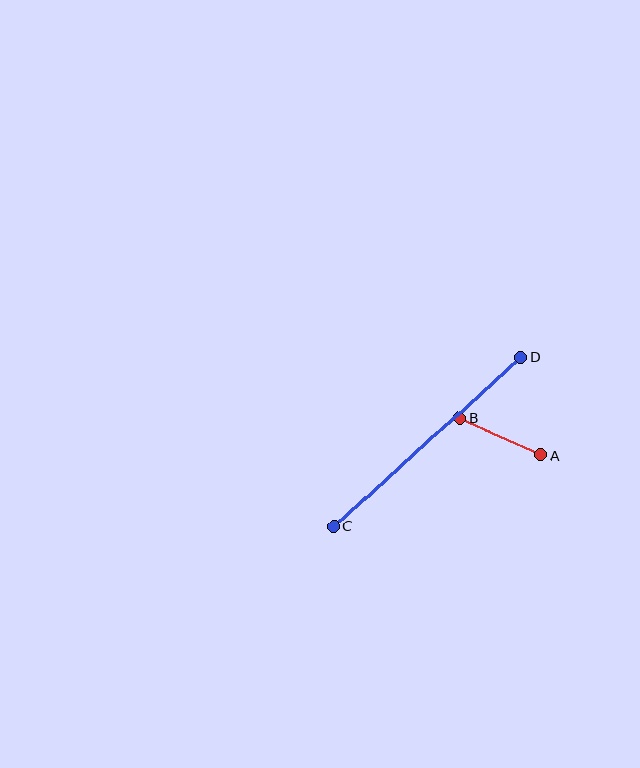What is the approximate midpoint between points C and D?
The midpoint is at approximately (428, 442) pixels.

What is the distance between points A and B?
The distance is approximately 89 pixels.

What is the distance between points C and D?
The distance is approximately 252 pixels.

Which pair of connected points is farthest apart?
Points C and D are farthest apart.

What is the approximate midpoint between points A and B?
The midpoint is at approximately (500, 437) pixels.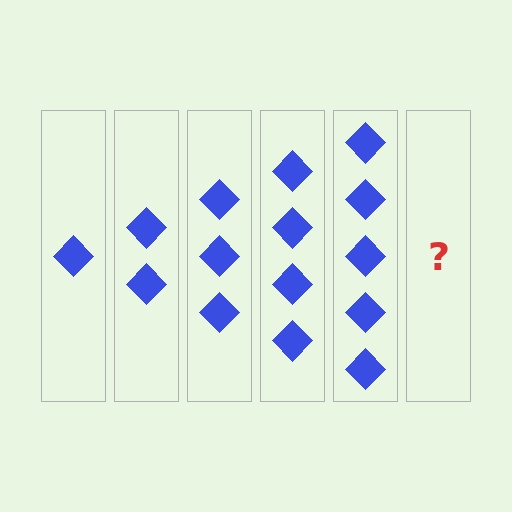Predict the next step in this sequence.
The next step is 6 diamonds.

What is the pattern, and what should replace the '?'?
The pattern is that each step adds one more diamond. The '?' should be 6 diamonds.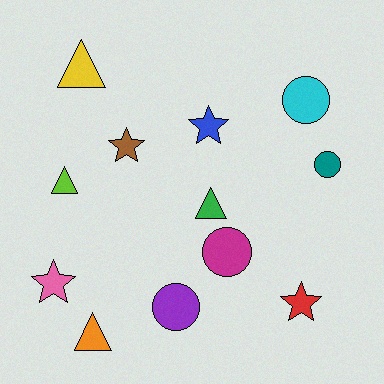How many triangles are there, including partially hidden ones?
There are 4 triangles.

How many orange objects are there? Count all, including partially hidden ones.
There is 1 orange object.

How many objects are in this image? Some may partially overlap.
There are 12 objects.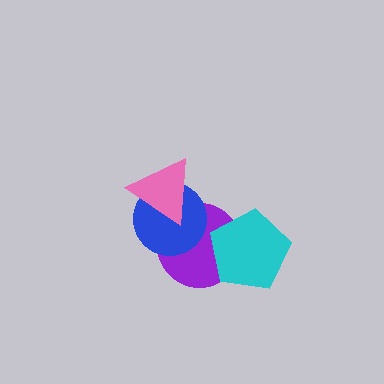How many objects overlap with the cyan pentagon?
1 object overlaps with the cyan pentagon.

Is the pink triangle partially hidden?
No, no other shape covers it.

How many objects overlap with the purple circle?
3 objects overlap with the purple circle.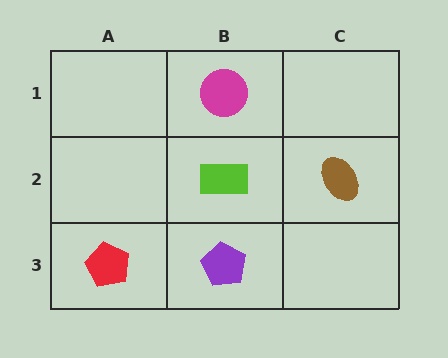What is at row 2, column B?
A lime rectangle.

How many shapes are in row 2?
2 shapes.